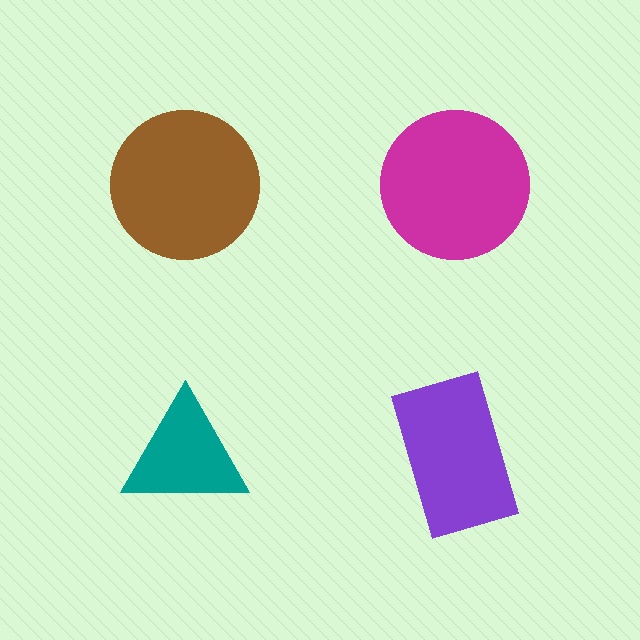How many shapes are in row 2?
2 shapes.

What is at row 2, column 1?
A teal triangle.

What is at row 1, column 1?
A brown circle.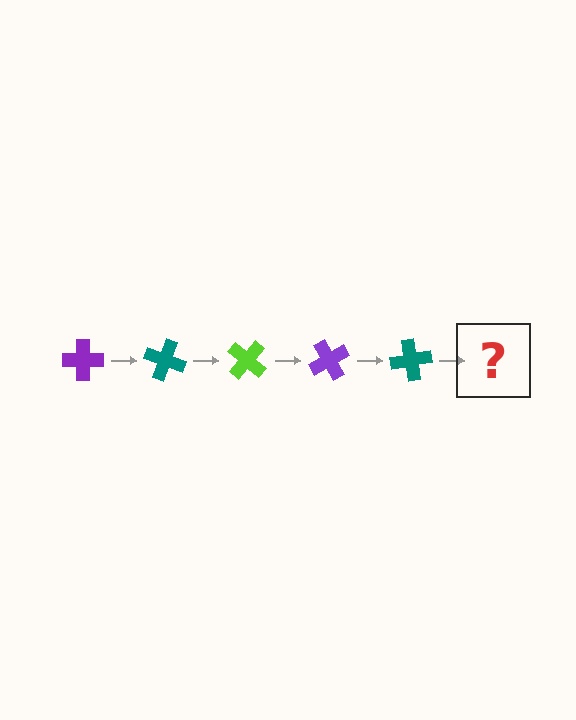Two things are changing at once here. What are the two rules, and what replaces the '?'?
The two rules are that it rotates 20 degrees each step and the color cycles through purple, teal, and lime. The '?' should be a lime cross, rotated 100 degrees from the start.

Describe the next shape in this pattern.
It should be a lime cross, rotated 100 degrees from the start.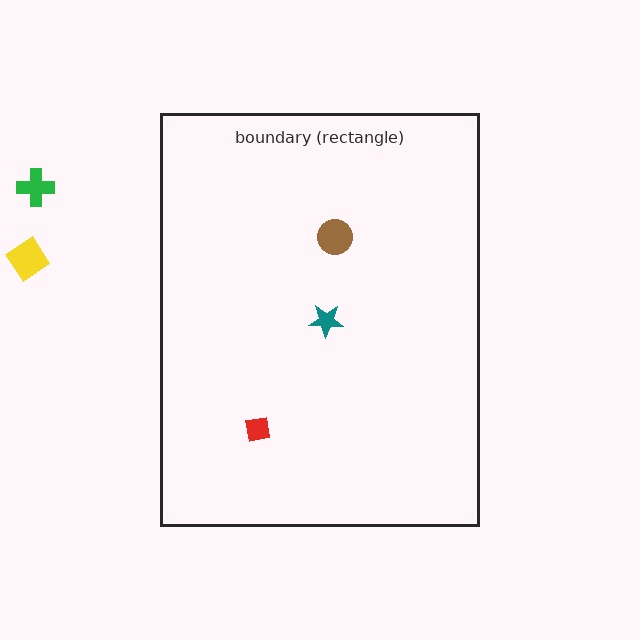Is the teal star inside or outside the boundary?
Inside.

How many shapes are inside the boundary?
3 inside, 2 outside.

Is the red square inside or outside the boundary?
Inside.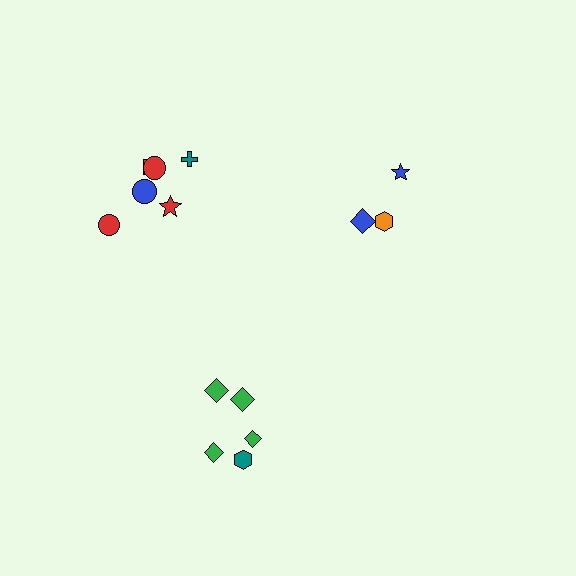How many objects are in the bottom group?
There are 5 objects.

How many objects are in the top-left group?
There are 6 objects.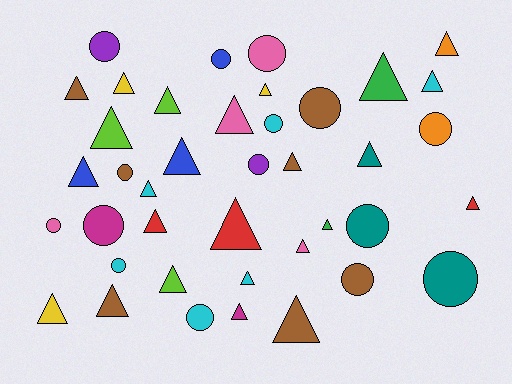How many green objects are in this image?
There are 2 green objects.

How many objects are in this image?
There are 40 objects.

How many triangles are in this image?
There are 25 triangles.